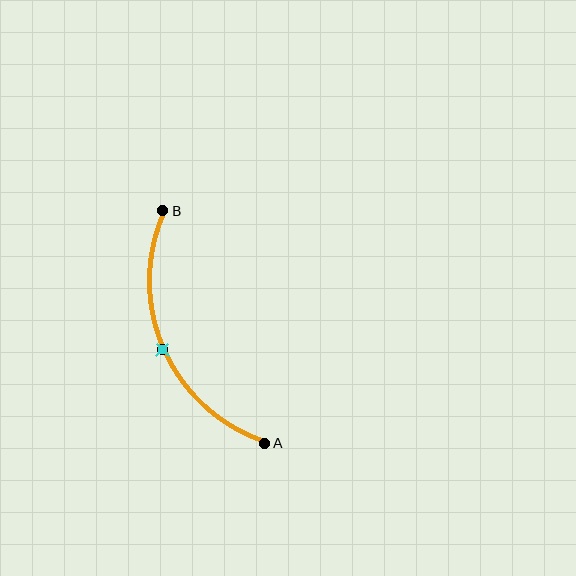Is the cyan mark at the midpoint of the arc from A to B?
Yes. The cyan mark lies on the arc at equal arc-length from both A and B — it is the arc midpoint.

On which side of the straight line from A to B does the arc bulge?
The arc bulges to the left of the straight line connecting A and B.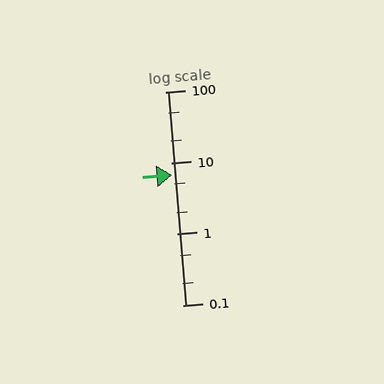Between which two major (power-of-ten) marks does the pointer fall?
The pointer is between 1 and 10.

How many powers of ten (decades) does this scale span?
The scale spans 3 decades, from 0.1 to 100.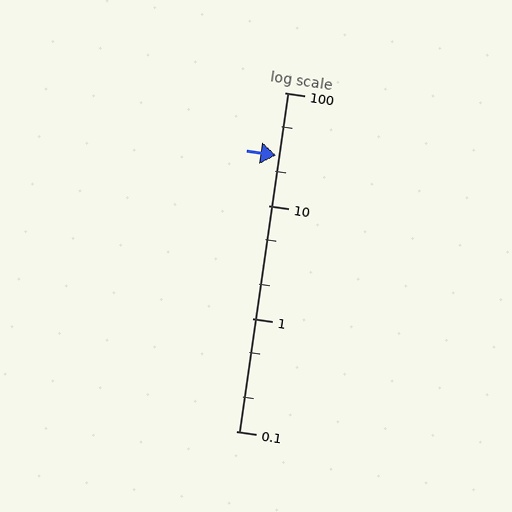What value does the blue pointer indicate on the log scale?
The pointer indicates approximately 28.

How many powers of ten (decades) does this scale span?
The scale spans 3 decades, from 0.1 to 100.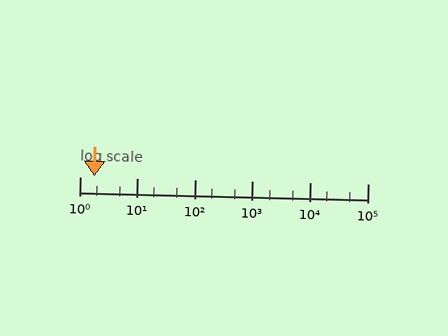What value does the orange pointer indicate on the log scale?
The pointer indicates approximately 1.8.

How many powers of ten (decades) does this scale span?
The scale spans 5 decades, from 1 to 100000.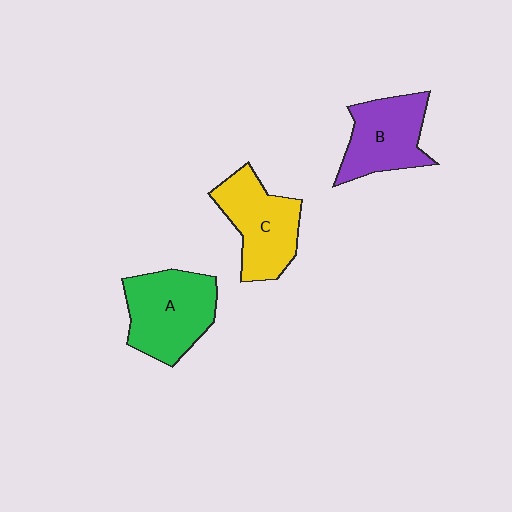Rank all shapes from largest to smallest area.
From largest to smallest: A (green), C (yellow), B (purple).